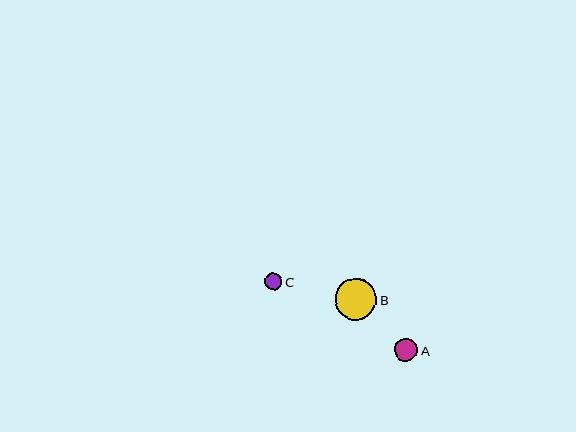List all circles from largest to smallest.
From largest to smallest: B, A, C.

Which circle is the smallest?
Circle C is the smallest with a size of approximately 17 pixels.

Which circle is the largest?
Circle B is the largest with a size of approximately 41 pixels.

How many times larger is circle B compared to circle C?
Circle B is approximately 2.4 times the size of circle C.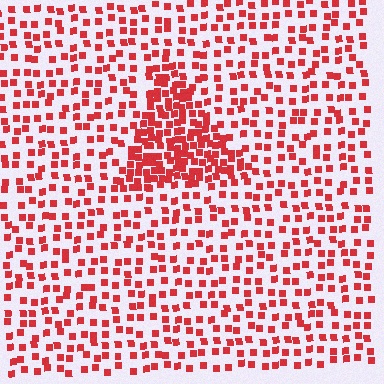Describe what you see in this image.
The image contains small red elements arranged at two different densities. A triangle-shaped region is visible where the elements are more densely packed than the surrounding area.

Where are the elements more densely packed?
The elements are more densely packed inside the triangle boundary.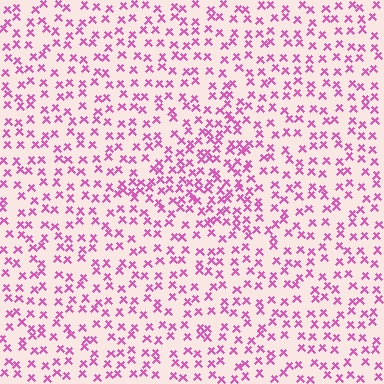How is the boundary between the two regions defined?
The boundary is defined by a change in element density (approximately 1.7x ratio). All elements are the same color, size, and shape.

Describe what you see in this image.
The image contains small pink elements arranged at two different densities. A triangle-shaped region is visible where the elements are more densely packed than the surrounding area.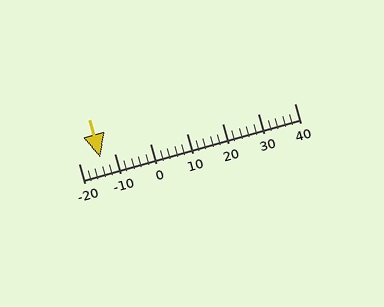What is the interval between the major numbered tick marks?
The major tick marks are spaced 10 units apart.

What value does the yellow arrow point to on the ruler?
The yellow arrow points to approximately -14.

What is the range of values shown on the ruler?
The ruler shows values from -20 to 40.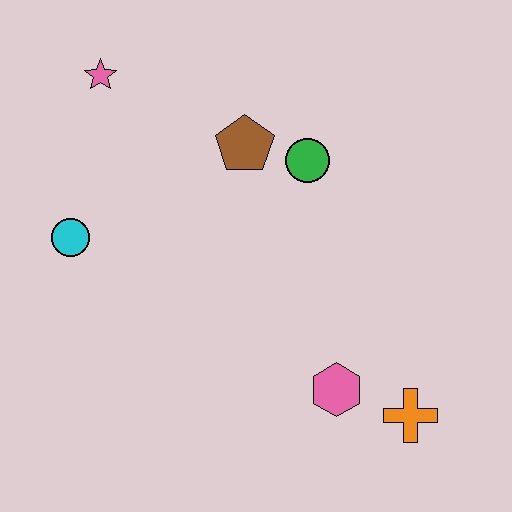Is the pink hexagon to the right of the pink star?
Yes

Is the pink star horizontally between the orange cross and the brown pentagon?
No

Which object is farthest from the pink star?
The orange cross is farthest from the pink star.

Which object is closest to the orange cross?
The pink hexagon is closest to the orange cross.